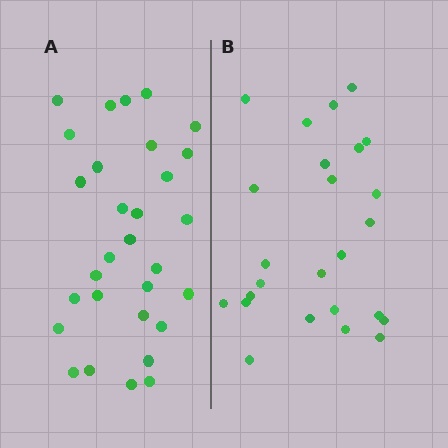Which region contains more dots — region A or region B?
Region A (the left region) has more dots.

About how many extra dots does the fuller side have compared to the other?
Region A has about 5 more dots than region B.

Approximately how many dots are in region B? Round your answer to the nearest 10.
About 20 dots. (The exact count is 25, which rounds to 20.)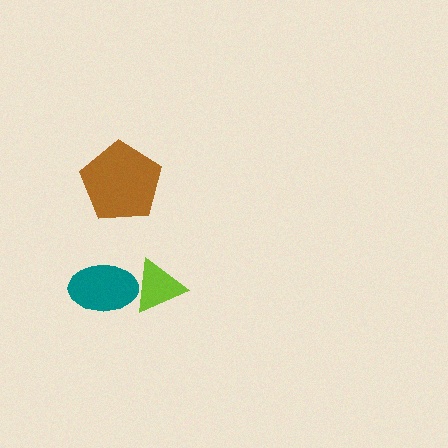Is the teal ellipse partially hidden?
Yes, it is partially covered by another shape.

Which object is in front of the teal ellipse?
The lime triangle is in front of the teal ellipse.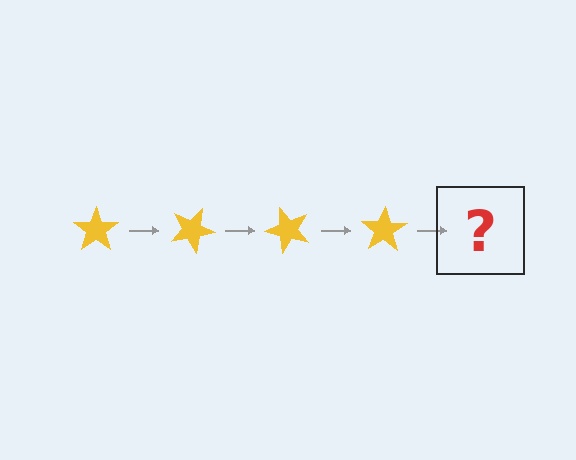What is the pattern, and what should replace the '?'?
The pattern is that the star rotates 25 degrees each step. The '?' should be a yellow star rotated 100 degrees.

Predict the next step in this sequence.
The next step is a yellow star rotated 100 degrees.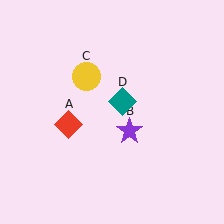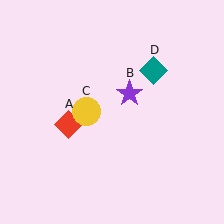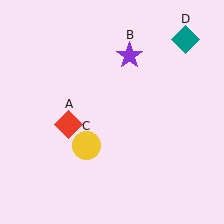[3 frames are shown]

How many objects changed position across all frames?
3 objects changed position: purple star (object B), yellow circle (object C), teal diamond (object D).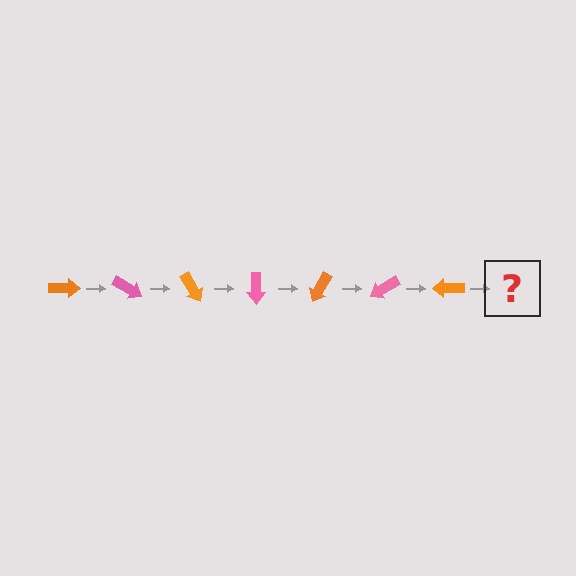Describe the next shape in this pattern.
It should be a pink arrow, rotated 210 degrees from the start.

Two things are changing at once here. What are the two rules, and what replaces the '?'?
The two rules are that it rotates 30 degrees each step and the color cycles through orange and pink. The '?' should be a pink arrow, rotated 210 degrees from the start.